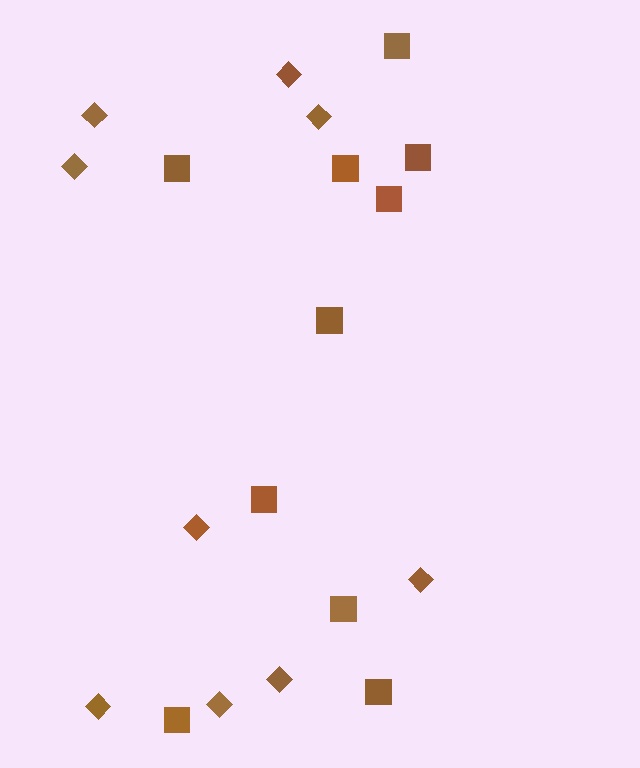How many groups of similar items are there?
There are 2 groups: one group of diamonds (9) and one group of squares (10).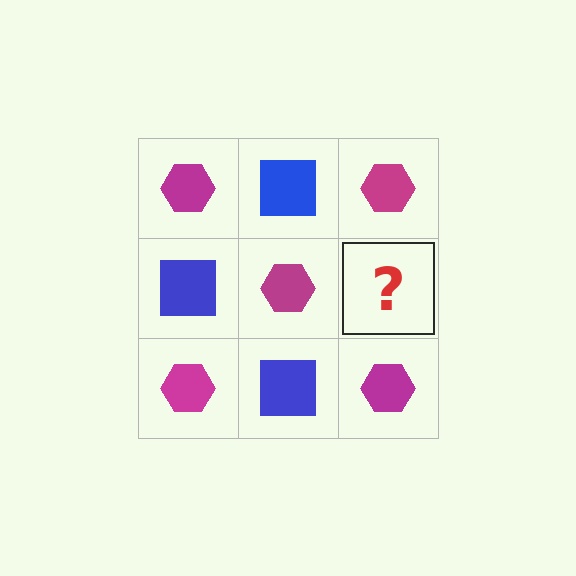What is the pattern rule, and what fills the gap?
The rule is that it alternates magenta hexagon and blue square in a checkerboard pattern. The gap should be filled with a blue square.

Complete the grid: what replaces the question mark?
The question mark should be replaced with a blue square.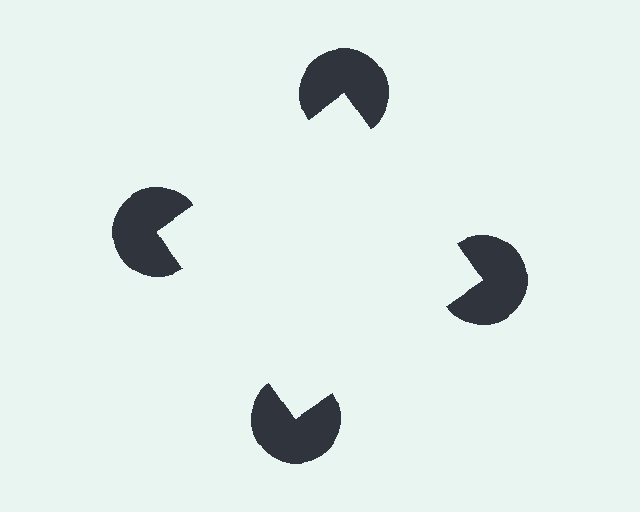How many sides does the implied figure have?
4 sides.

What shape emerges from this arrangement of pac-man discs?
An illusory square — its edges are inferred from the aligned wedge cuts in the pac-man discs, not physically drawn.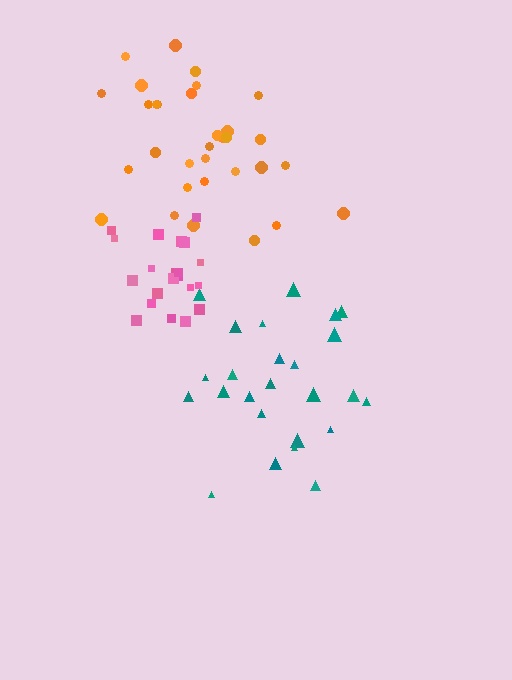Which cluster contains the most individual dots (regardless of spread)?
Orange (32).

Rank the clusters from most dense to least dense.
pink, orange, teal.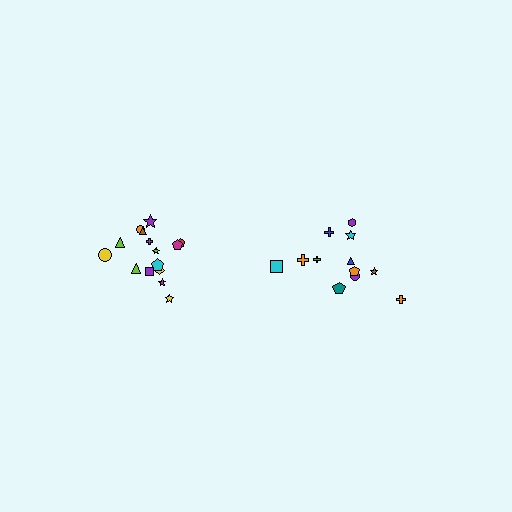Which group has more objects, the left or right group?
The left group.